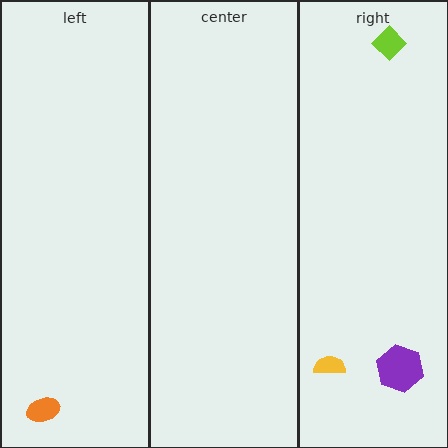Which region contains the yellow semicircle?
The right region.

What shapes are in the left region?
The orange ellipse.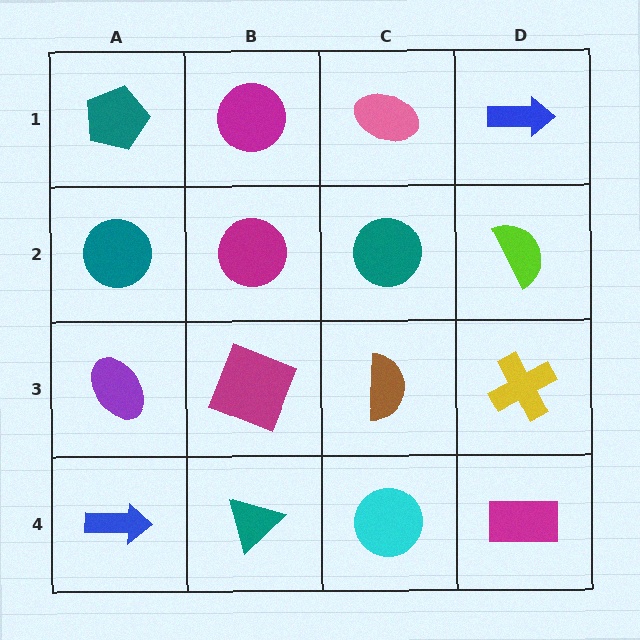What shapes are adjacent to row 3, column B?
A magenta circle (row 2, column B), a teal triangle (row 4, column B), a purple ellipse (row 3, column A), a brown semicircle (row 3, column C).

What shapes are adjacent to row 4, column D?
A yellow cross (row 3, column D), a cyan circle (row 4, column C).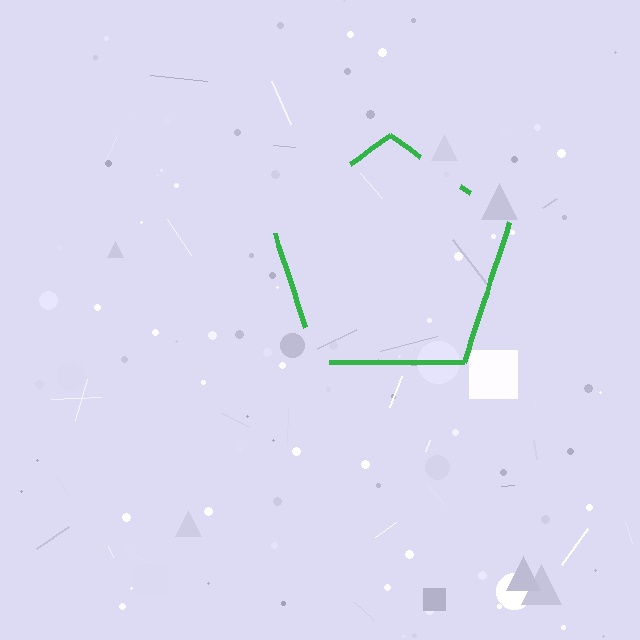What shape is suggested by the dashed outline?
The dashed outline suggests a pentagon.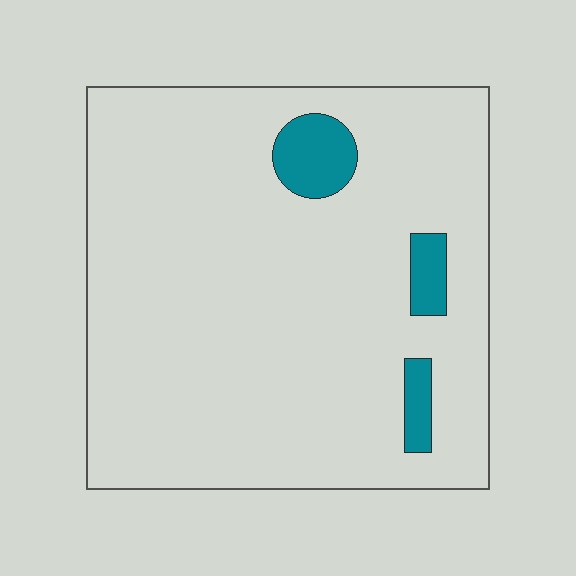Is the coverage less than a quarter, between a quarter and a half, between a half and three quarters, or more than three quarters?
Less than a quarter.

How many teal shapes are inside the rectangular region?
3.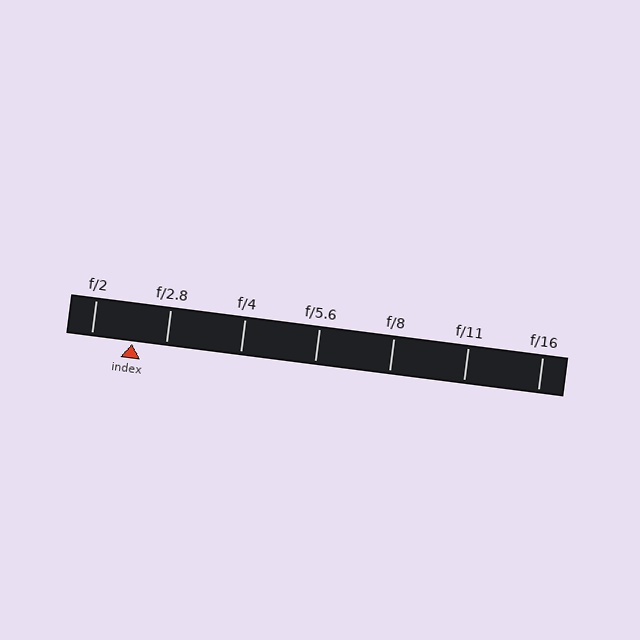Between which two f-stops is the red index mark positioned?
The index mark is between f/2 and f/2.8.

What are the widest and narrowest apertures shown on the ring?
The widest aperture shown is f/2 and the narrowest is f/16.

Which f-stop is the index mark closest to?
The index mark is closest to f/2.8.